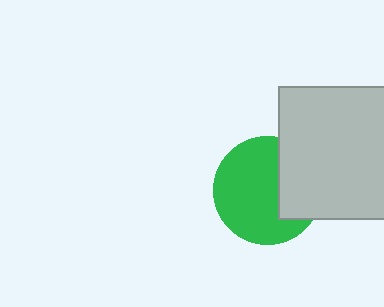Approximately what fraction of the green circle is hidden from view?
Roughly 32% of the green circle is hidden behind the light gray square.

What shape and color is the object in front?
The object in front is a light gray square.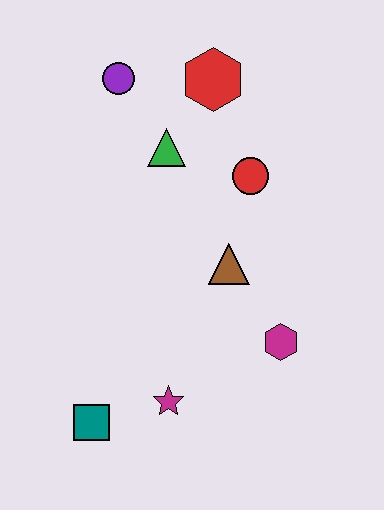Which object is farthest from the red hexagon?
The teal square is farthest from the red hexagon.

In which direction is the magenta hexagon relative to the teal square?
The magenta hexagon is to the right of the teal square.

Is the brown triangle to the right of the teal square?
Yes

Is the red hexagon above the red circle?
Yes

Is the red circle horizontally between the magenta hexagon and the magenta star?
Yes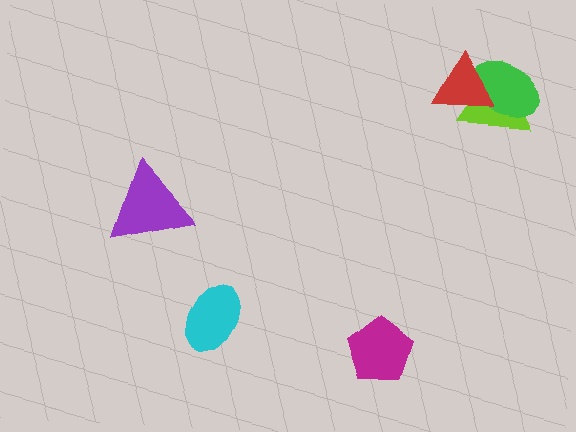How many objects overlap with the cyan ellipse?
0 objects overlap with the cyan ellipse.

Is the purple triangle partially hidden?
No, no other shape covers it.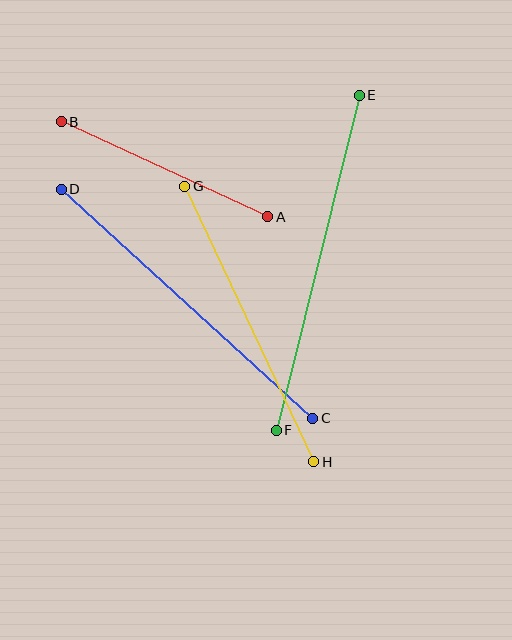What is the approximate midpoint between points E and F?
The midpoint is at approximately (318, 263) pixels.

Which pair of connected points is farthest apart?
Points E and F are farthest apart.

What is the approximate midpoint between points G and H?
The midpoint is at approximately (249, 324) pixels.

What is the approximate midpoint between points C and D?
The midpoint is at approximately (187, 304) pixels.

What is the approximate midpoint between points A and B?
The midpoint is at approximately (165, 169) pixels.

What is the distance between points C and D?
The distance is approximately 340 pixels.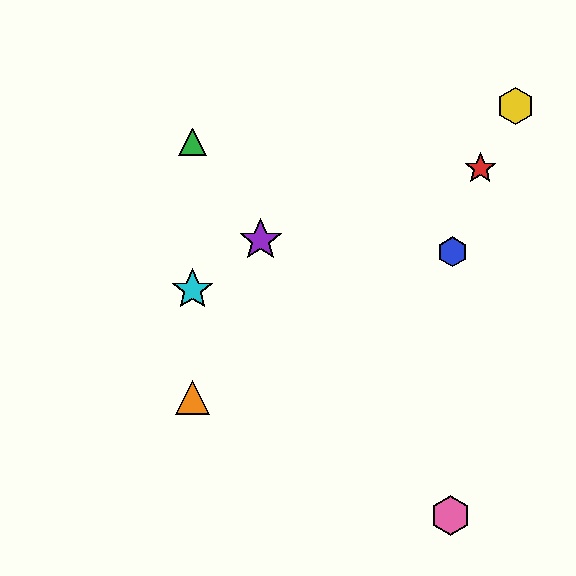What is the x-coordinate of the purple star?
The purple star is at x≈261.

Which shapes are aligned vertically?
The green triangle, the orange triangle, the cyan star are aligned vertically.